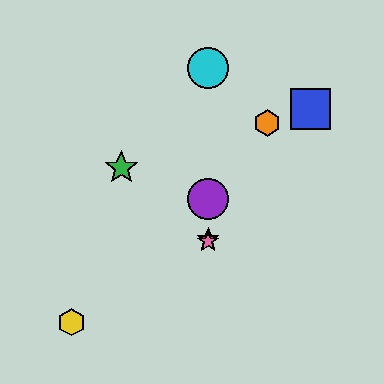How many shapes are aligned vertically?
4 shapes (the red star, the purple circle, the cyan circle, the pink star) are aligned vertically.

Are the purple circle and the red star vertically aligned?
Yes, both are at x≈208.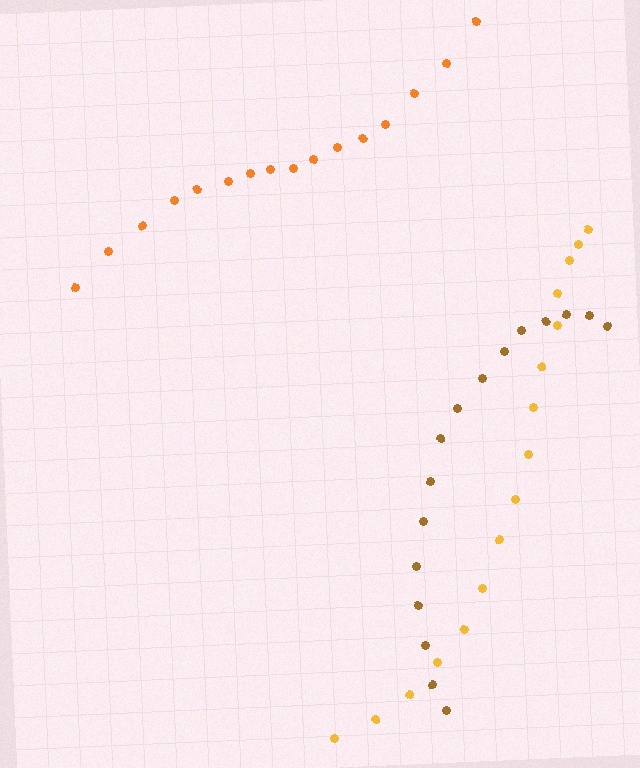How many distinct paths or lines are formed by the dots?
There are 3 distinct paths.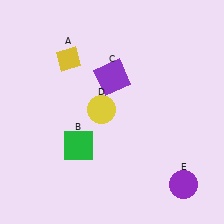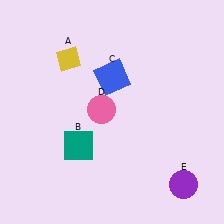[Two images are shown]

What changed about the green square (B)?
In Image 1, B is green. In Image 2, it changed to teal.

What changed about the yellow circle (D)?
In Image 1, D is yellow. In Image 2, it changed to pink.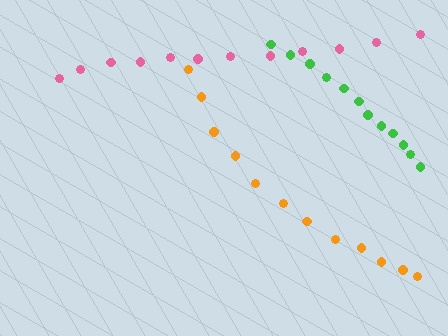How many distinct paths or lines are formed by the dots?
There are 3 distinct paths.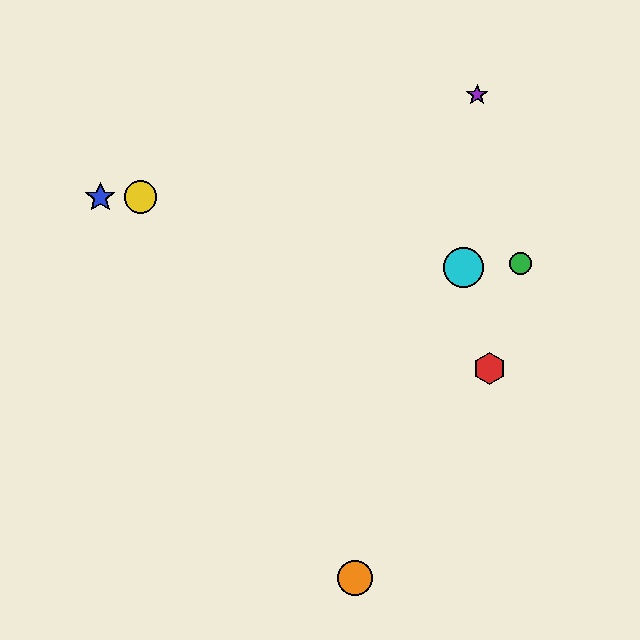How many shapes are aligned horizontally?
2 shapes (the blue star, the yellow circle) are aligned horizontally.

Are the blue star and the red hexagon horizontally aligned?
No, the blue star is at y≈197 and the red hexagon is at y≈369.